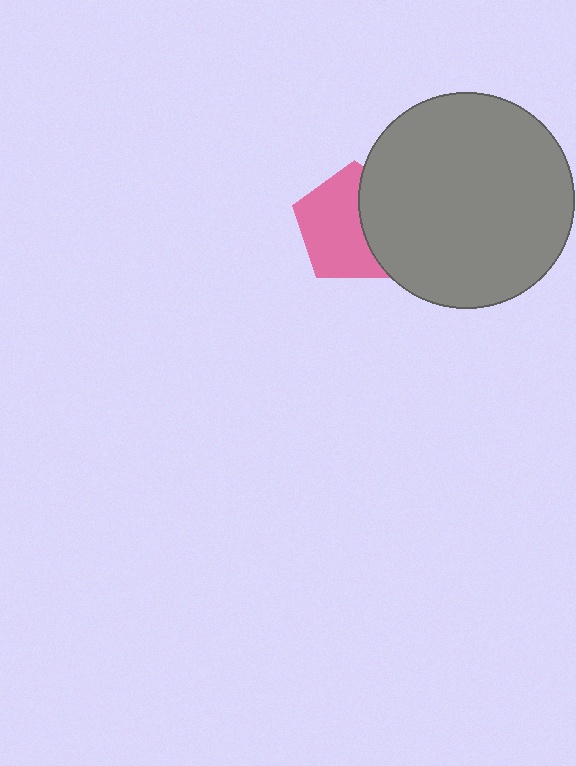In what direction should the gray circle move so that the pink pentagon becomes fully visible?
The gray circle should move right. That is the shortest direction to clear the overlap and leave the pink pentagon fully visible.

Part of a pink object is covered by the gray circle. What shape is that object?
It is a pentagon.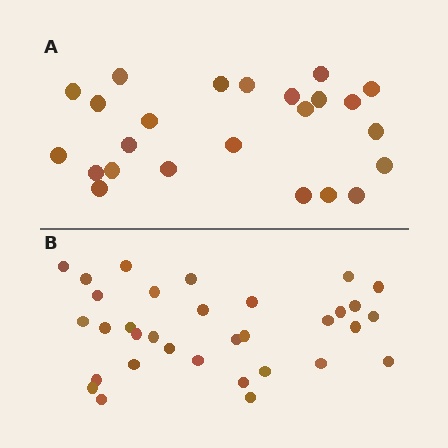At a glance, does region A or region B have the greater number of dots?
Region B (the bottom region) has more dots.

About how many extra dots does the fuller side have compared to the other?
Region B has roughly 8 or so more dots than region A.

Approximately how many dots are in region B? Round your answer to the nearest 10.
About 30 dots. (The exact count is 33, which rounds to 30.)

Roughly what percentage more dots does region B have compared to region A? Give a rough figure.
About 40% more.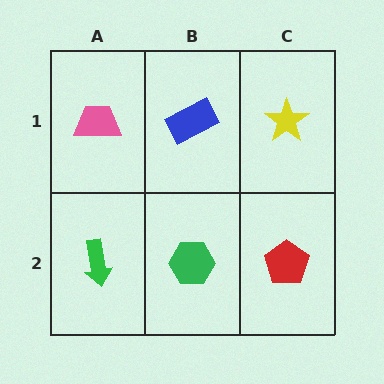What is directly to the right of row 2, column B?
A red pentagon.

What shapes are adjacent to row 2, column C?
A yellow star (row 1, column C), a green hexagon (row 2, column B).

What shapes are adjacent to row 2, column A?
A pink trapezoid (row 1, column A), a green hexagon (row 2, column B).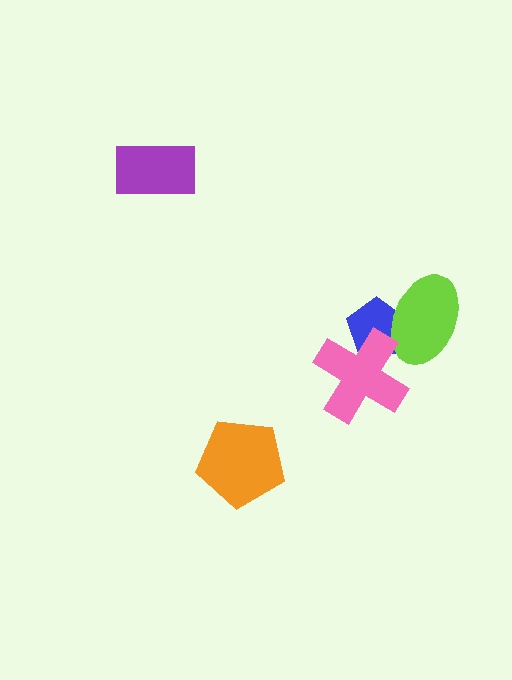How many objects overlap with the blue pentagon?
2 objects overlap with the blue pentagon.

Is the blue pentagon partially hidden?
Yes, it is partially covered by another shape.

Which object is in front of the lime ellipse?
The pink cross is in front of the lime ellipse.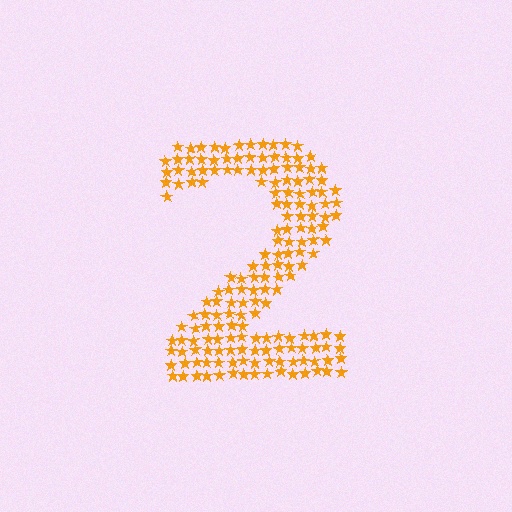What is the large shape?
The large shape is the digit 2.